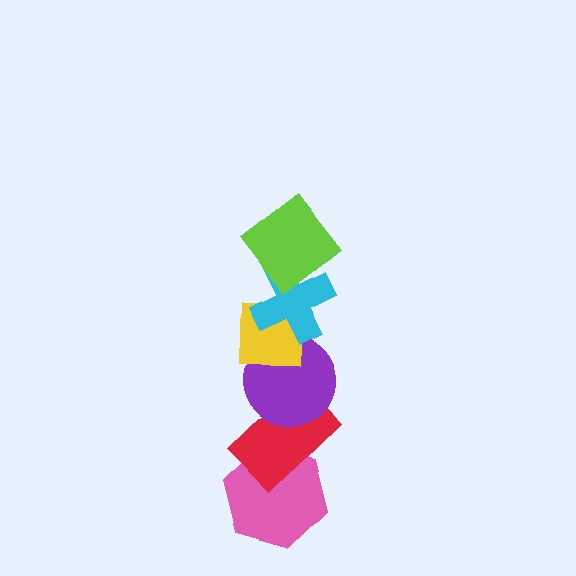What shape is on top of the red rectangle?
The purple circle is on top of the red rectangle.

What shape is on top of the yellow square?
The cyan cross is on top of the yellow square.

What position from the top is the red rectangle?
The red rectangle is 5th from the top.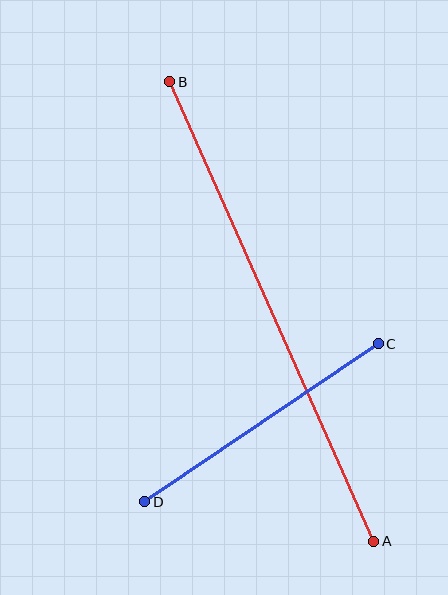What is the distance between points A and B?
The distance is approximately 503 pixels.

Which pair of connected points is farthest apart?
Points A and B are farthest apart.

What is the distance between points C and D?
The distance is approximately 282 pixels.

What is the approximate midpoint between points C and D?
The midpoint is at approximately (261, 423) pixels.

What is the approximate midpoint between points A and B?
The midpoint is at approximately (272, 312) pixels.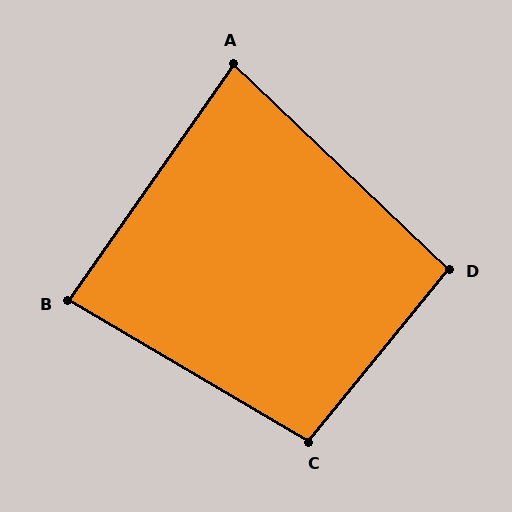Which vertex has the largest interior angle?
C, at approximately 99 degrees.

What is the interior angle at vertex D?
Approximately 94 degrees (approximately right).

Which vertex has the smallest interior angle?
A, at approximately 81 degrees.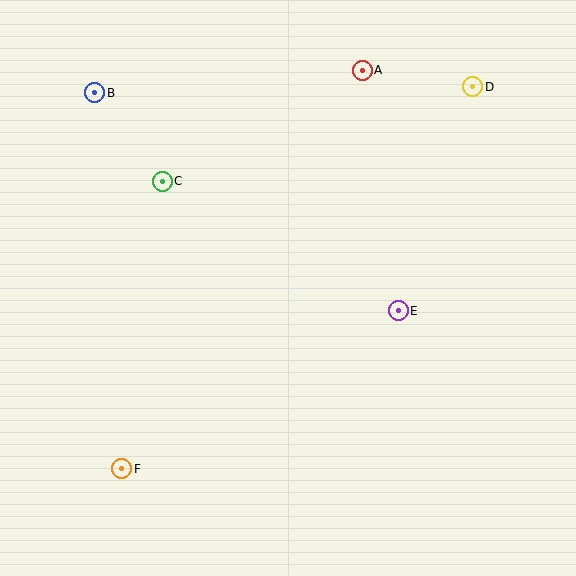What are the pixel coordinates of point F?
Point F is at (122, 469).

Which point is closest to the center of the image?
Point E at (398, 311) is closest to the center.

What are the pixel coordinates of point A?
Point A is at (362, 70).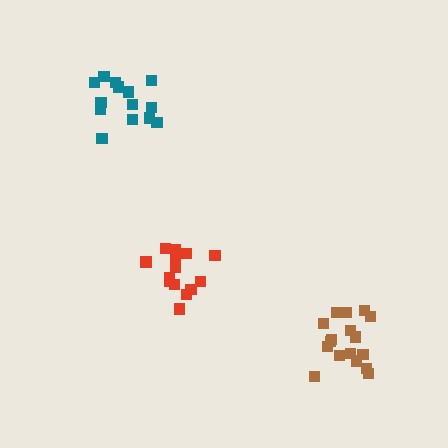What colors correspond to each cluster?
The clusters are colored: red, teal, brown.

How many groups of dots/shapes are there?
There are 3 groups.